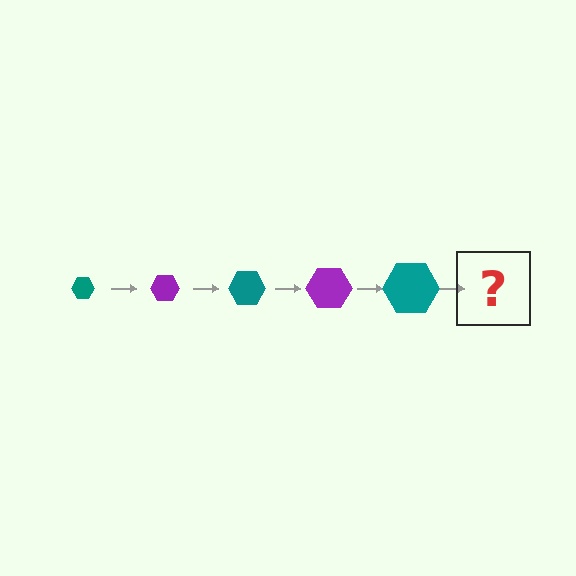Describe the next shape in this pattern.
It should be a purple hexagon, larger than the previous one.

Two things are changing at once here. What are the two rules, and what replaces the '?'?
The two rules are that the hexagon grows larger each step and the color cycles through teal and purple. The '?' should be a purple hexagon, larger than the previous one.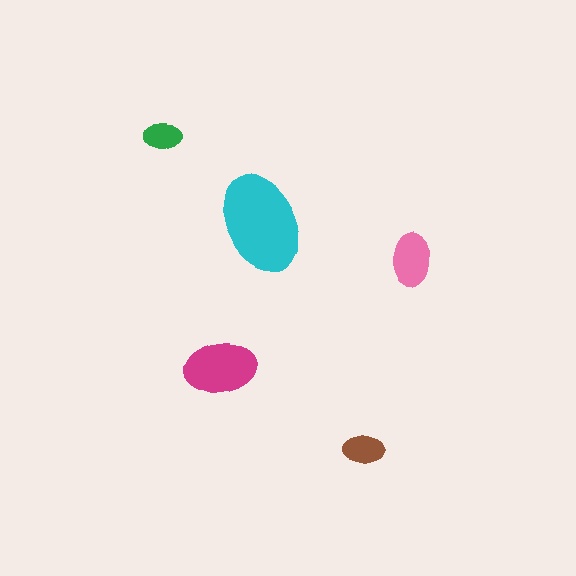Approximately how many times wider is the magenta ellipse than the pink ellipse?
About 1.5 times wider.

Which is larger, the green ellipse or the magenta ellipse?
The magenta one.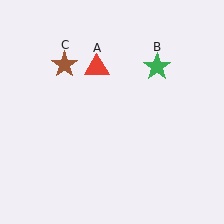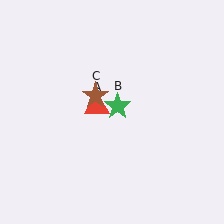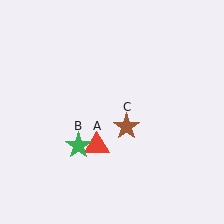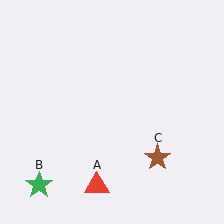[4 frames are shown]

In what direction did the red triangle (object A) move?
The red triangle (object A) moved down.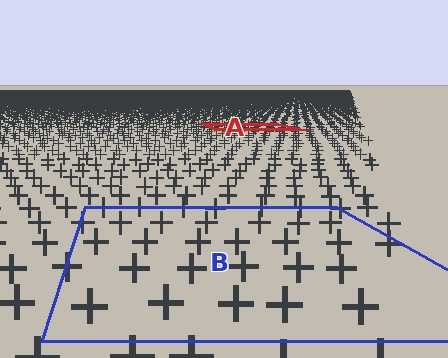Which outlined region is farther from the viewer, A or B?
Region A is farther from the viewer — the texture elements inside it appear smaller and more densely packed.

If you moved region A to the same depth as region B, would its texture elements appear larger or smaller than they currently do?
They would appear larger. At a closer depth, the same texture elements are projected at a bigger on-screen size.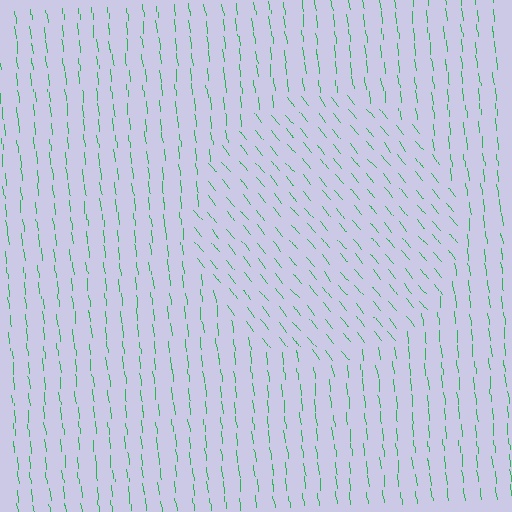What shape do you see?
I see a circle.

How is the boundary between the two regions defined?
The boundary is defined purely by a change in line orientation (approximately 32 degrees difference). All lines are the same color and thickness.